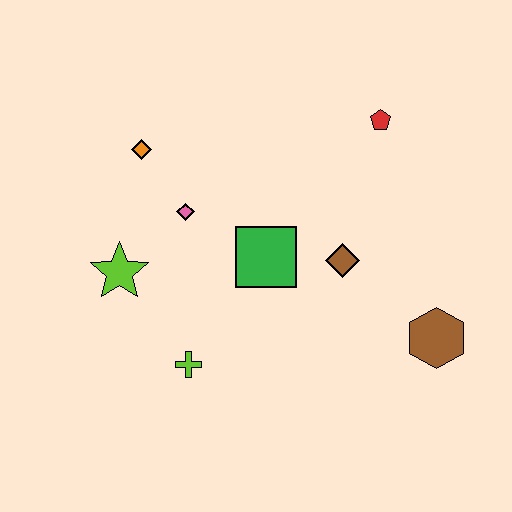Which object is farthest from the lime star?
The brown hexagon is farthest from the lime star.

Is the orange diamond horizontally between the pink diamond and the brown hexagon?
No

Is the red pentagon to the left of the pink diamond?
No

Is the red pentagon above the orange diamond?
Yes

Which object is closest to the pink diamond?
The orange diamond is closest to the pink diamond.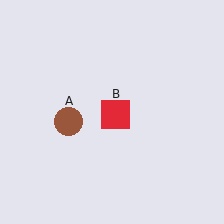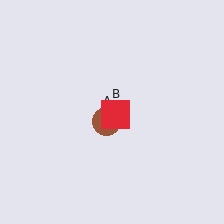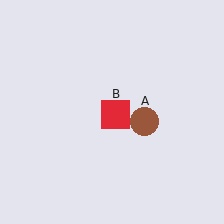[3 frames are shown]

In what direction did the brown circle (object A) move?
The brown circle (object A) moved right.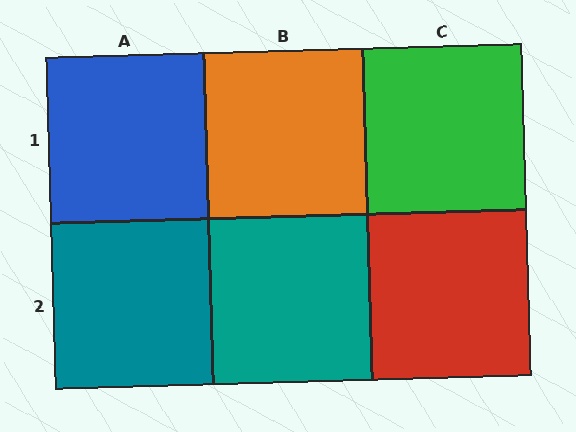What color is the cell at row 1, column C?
Green.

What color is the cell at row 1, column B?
Orange.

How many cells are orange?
1 cell is orange.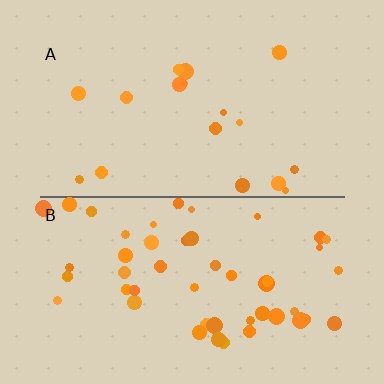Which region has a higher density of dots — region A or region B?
B (the bottom).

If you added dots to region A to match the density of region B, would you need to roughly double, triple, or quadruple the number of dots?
Approximately triple.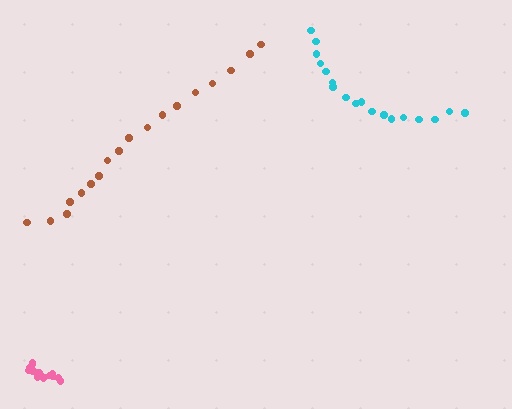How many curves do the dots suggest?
There are 3 distinct paths.